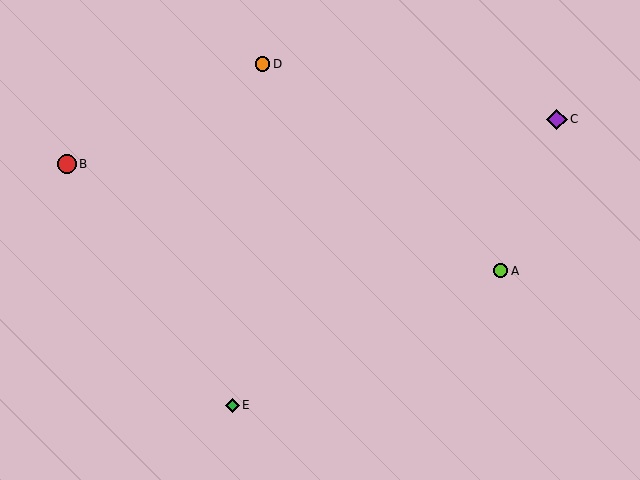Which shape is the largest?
The purple diamond (labeled C) is the largest.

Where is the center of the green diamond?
The center of the green diamond is at (233, 405).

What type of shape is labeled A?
Shape A is a lime circle.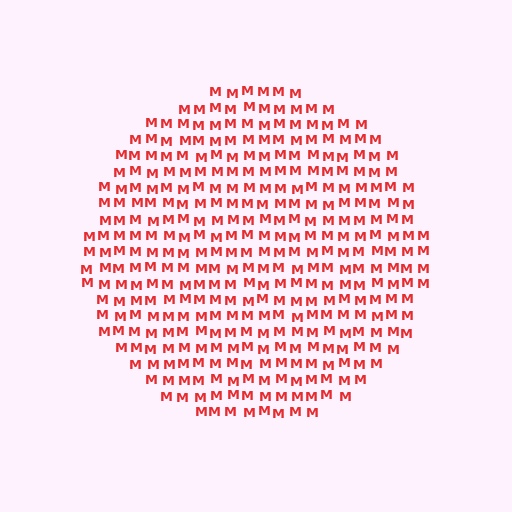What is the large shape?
The large shape is a circle.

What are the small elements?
The small elements are letter M's.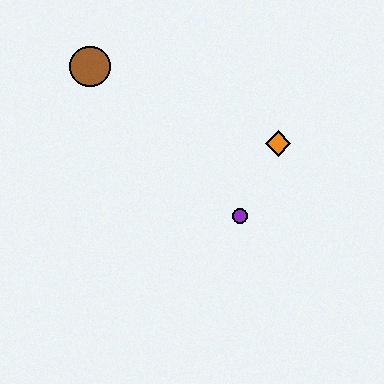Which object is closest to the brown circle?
The orange diamond is closest to the brown circle.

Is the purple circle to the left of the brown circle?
No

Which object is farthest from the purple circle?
The brown circle is farthest from the purple circle.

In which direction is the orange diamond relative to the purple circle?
The orange diamond is above the purple circle.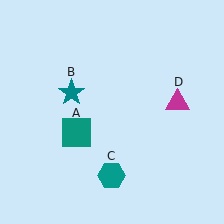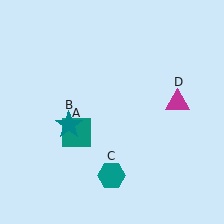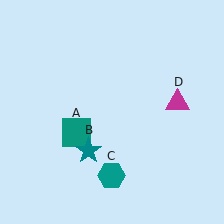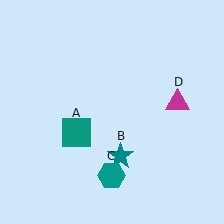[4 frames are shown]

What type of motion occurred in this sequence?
The teal star (object B) rotated counterclockwise around the center of the scene.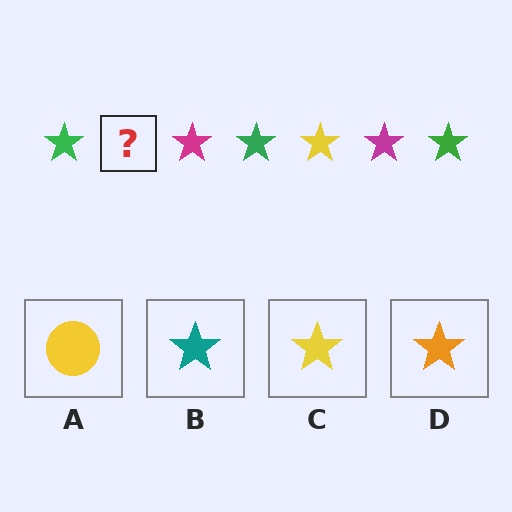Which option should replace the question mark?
Option C.